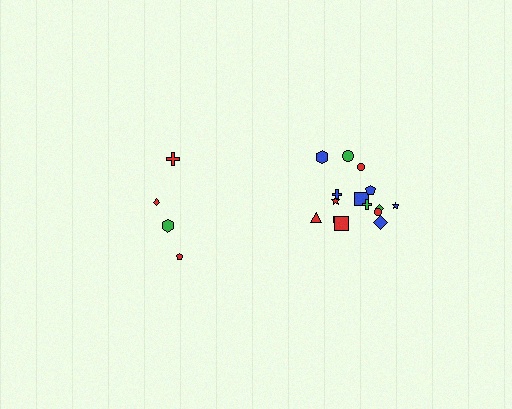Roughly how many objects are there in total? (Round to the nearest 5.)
Roughly 20 objects in total.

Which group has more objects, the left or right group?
The right group.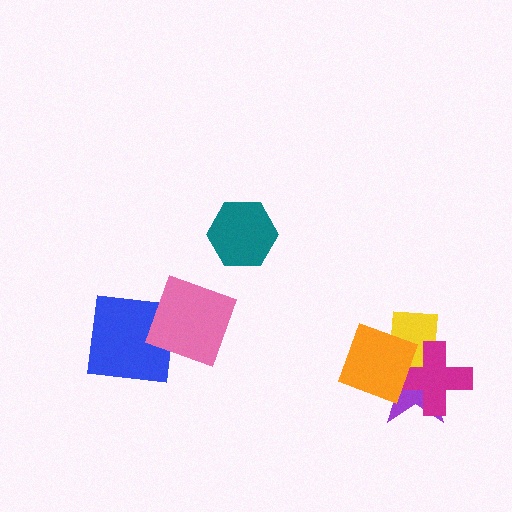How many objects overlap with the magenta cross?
3 objects overlap with the magenta cross.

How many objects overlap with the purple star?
3 objects overlap with the purple star.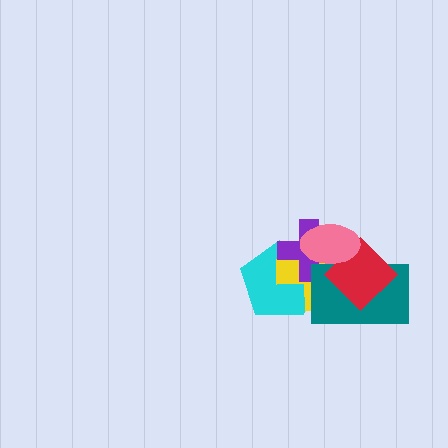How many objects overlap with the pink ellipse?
5 objects overlap with the pink ellipse.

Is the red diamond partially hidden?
Yes, it is partially covered by another shape.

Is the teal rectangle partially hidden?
Yes, it is partially covered by another shape.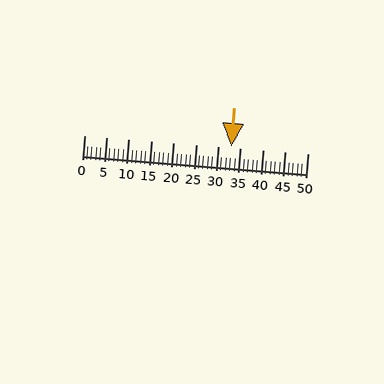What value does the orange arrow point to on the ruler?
The orange arrow points to approximately 33.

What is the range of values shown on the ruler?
The ruler shows values from 0 to 50.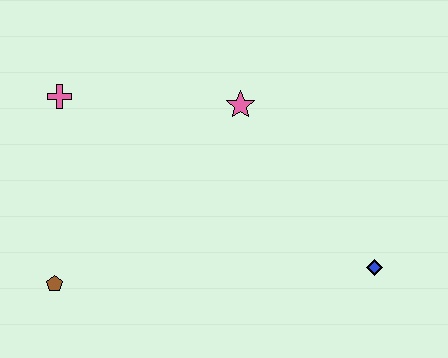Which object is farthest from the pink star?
The brown pentagon is farthest from the pink star.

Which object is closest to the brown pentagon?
The pink cross is closest to the brown pentagon.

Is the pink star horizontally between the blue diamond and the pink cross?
Yes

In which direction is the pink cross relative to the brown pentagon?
The pink cross is above the brown pentagon.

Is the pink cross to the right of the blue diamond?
No